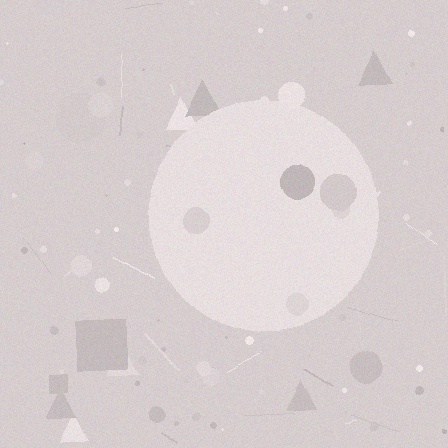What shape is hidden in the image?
A circle is hidden in the image.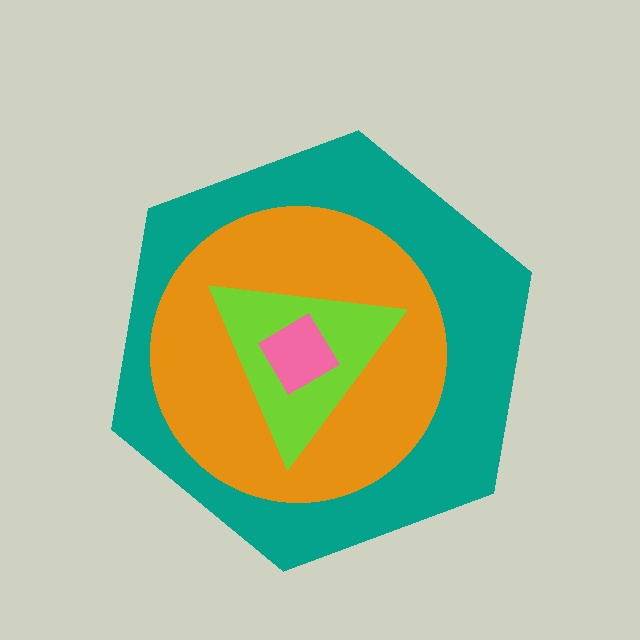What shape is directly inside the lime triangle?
The pink diamond.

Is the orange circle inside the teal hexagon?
Yes.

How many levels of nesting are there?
4.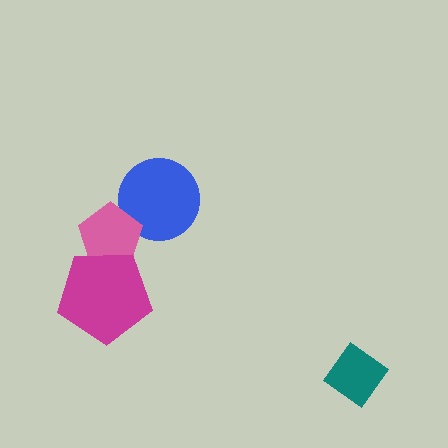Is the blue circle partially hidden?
Yes, it is partially covered by another shape.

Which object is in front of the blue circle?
The pink pentagon is in front of the blue circle.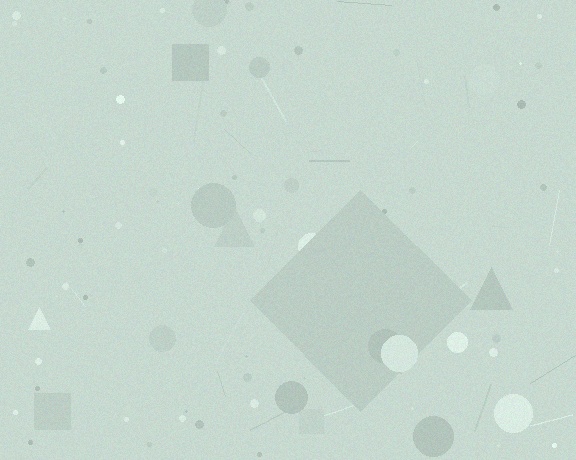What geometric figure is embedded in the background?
A diamond is embedded in the background.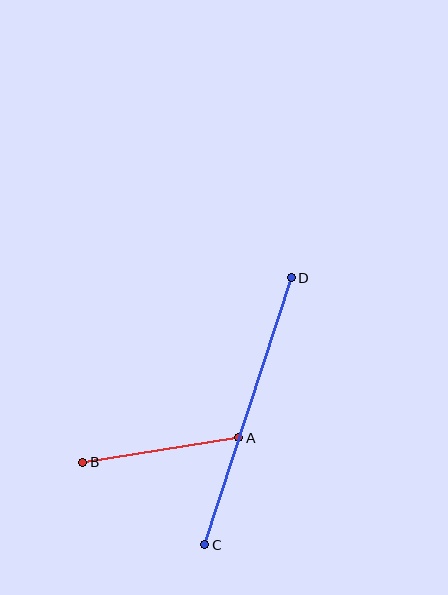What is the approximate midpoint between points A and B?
The midpoint is at approximately (161, 450) pixels.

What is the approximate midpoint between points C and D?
The midpoint is at approximately (248, 411) pixels.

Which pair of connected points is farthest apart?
Points C and D are farthest apart.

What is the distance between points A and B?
The distance is approximately 158 pixels.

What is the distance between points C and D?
The distance is approximately 281 pixels.